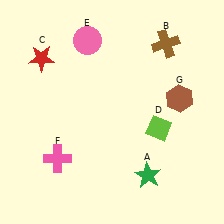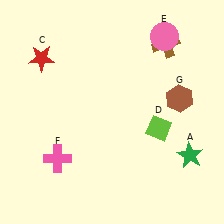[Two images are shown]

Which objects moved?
The objects that moved are: the green star (A), the pink circle (E).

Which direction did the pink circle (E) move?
The pink circle (E) moved right.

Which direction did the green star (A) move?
The green star (A) moved right.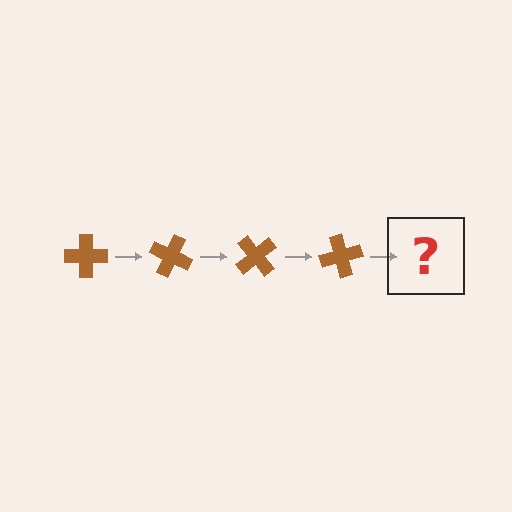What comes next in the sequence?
The next element should be a brown cross rotated 100 degrees.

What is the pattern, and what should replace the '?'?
The pattern is that the cross rotates 25 degrees each step. The '?' should be a brown cross rotated 100 degrees.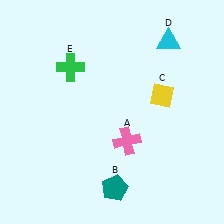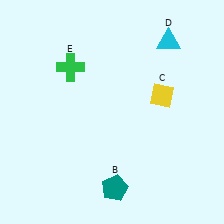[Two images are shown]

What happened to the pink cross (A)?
The pink cross (A) was removed in Image 2. It was in the bottom-right area of Image 1.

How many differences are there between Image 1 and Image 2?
There is 1 difference between the two images.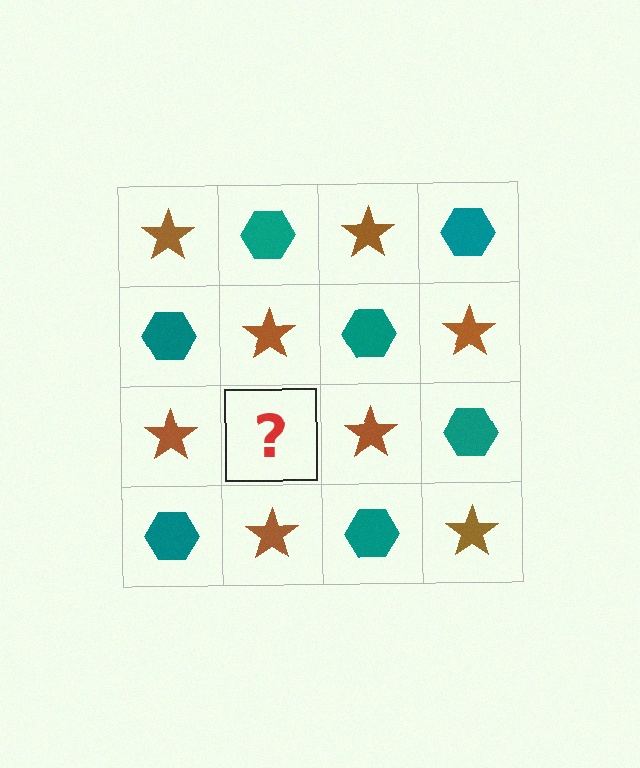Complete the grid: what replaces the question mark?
The question mark should be replaced with a teal hexagon.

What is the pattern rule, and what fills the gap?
The rule is that it alternates brown star and teal hexagon in a checkerboard pattern. The gap should be filled with a teal hexagon.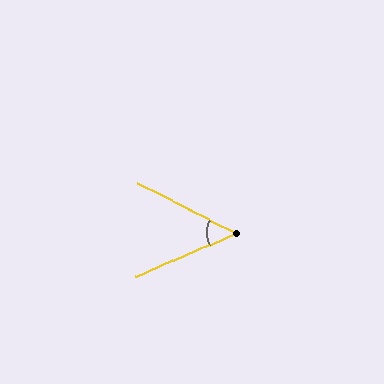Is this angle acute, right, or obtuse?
It is acute.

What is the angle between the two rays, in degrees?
Approximately 50 degrees.